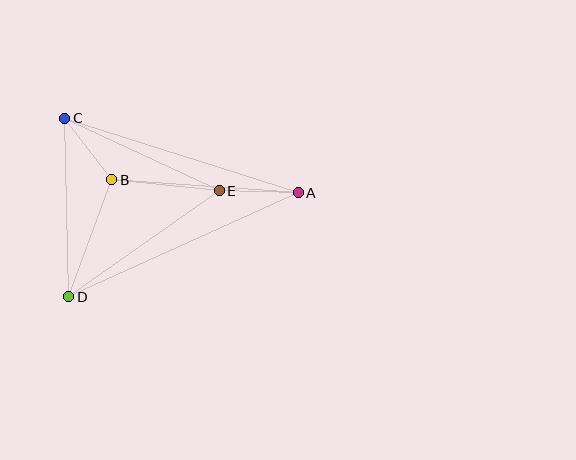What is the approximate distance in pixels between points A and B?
The distance between A and B is approximately 187 pixels.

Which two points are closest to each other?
Points B and C are closest to each other.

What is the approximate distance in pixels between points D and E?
The distance between D and E is approximately 184 pixels.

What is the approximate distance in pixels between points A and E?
The distance between A and E is approximately 79 pixels.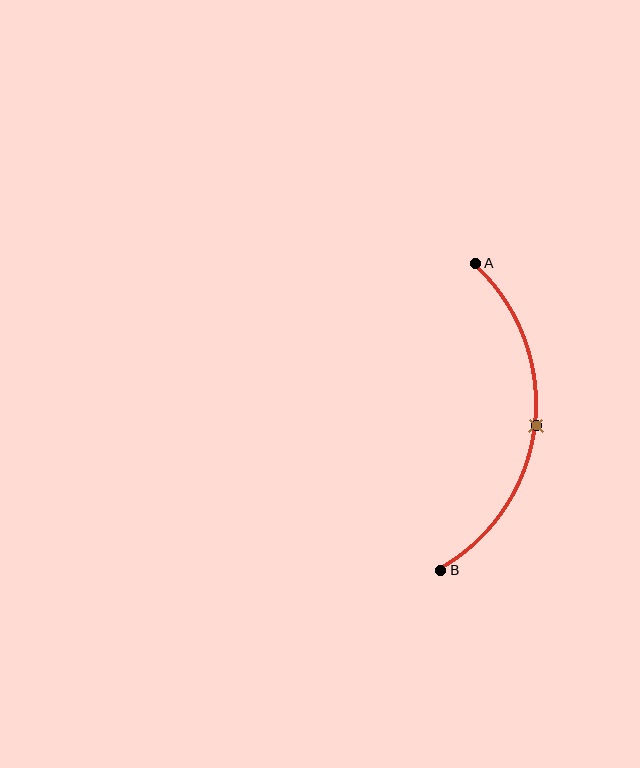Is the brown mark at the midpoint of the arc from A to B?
Yes. The brown mark lies on the arc at equal arc-length from both A and B — it is the arc midpoint.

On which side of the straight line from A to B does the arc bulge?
The arc bulges to the right of the straight line connecting A and B.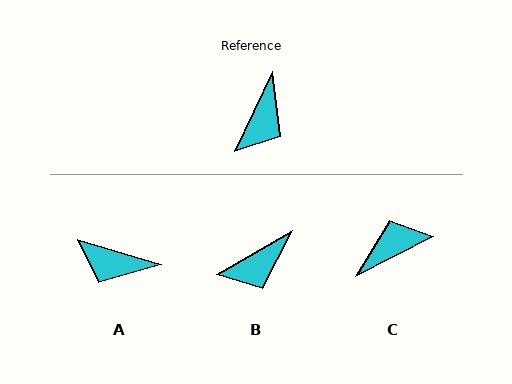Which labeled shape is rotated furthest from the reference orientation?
C, about 142 degrees away.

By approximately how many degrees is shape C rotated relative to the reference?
Approximately 142 degrees counter-clockwise.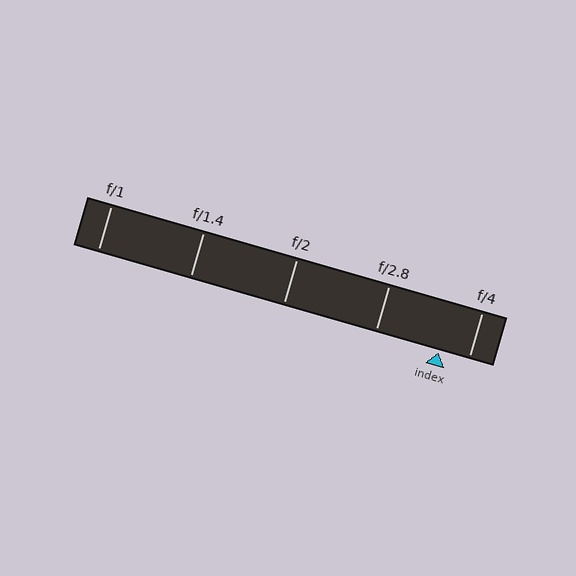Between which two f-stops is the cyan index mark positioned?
The index mark is between f/2.8 and f/4.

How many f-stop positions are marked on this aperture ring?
There are 5 f-stop positions marked.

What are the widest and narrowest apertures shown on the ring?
The widest aperture shown is f/1 and the narrowest is f/4.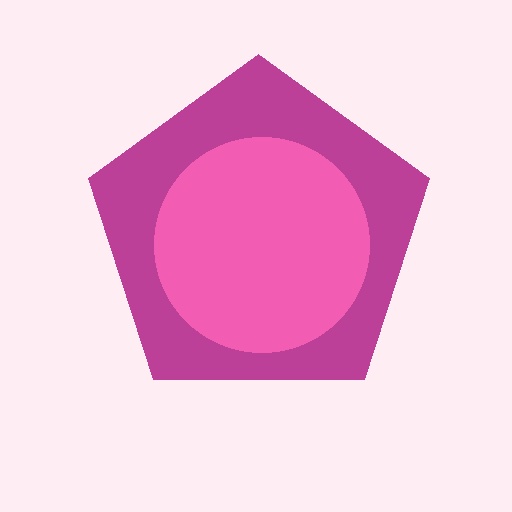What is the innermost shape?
The pink circle.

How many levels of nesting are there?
2.